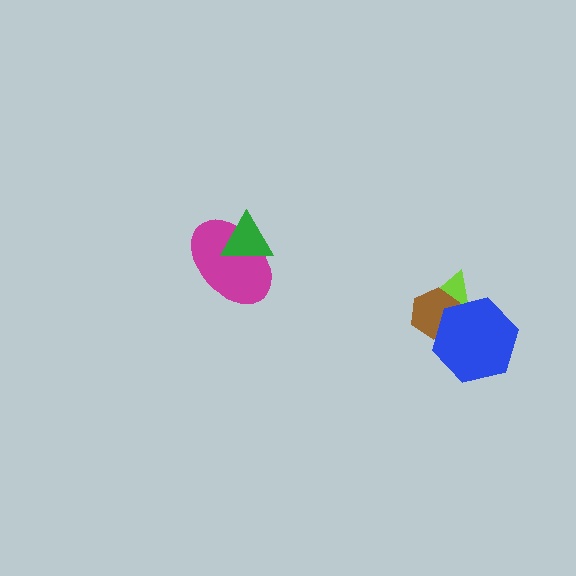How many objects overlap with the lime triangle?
2 objects overlap with the lime triangle.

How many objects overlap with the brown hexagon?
2 objects overlap with the brown hexagon.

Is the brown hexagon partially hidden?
Yes, it is partially covered by another shape.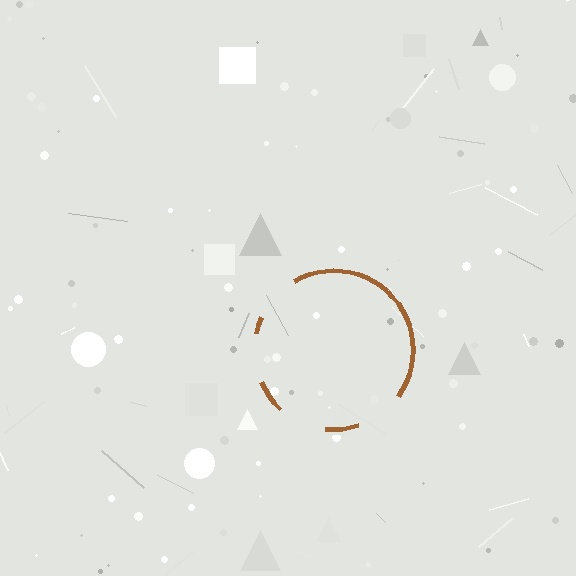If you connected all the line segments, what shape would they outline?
They would outline a circle.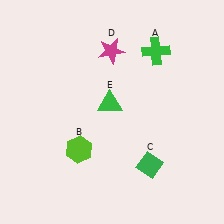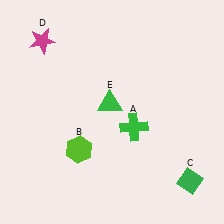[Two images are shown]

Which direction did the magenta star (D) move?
The magenta star (D) moved left.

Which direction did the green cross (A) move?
The green cross (A) moved down.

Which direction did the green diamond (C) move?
The green diamond (C) moved right.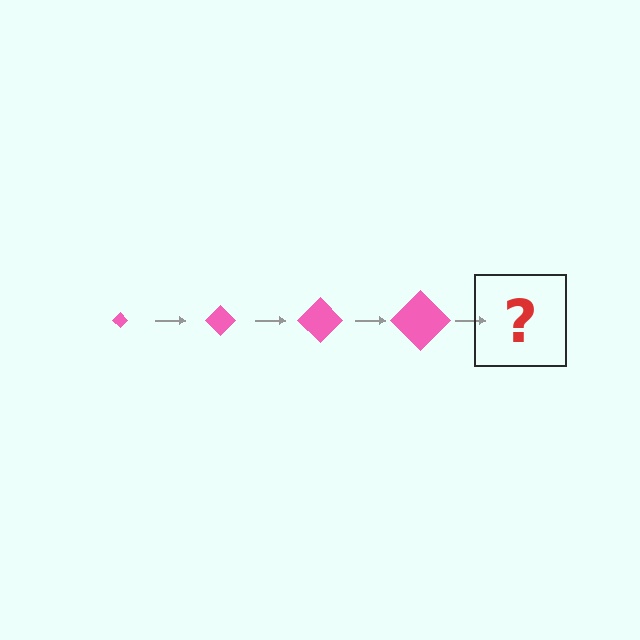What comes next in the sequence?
The next element should be a pink diamond, larger than the previous one.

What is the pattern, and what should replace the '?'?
The pattern is that the diamond gets progressively larger each step. The '?' should be a pink diamond, larger than the previous one.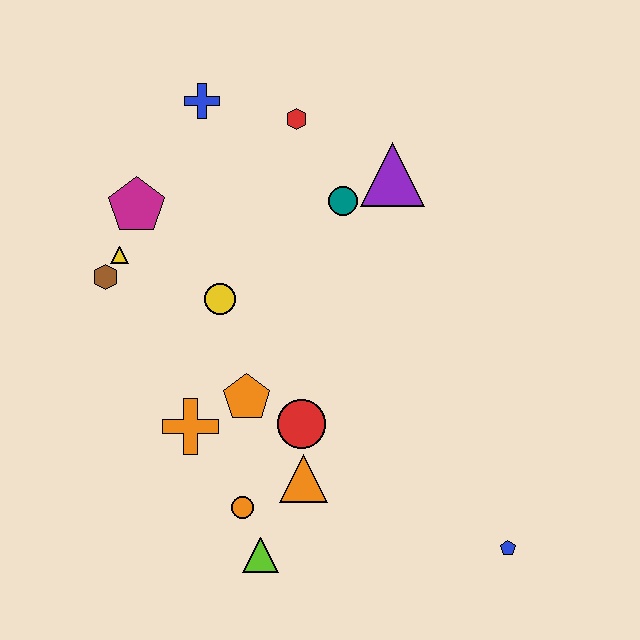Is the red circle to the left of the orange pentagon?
No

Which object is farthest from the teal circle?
The blue pentagon is farthest from the teal circle.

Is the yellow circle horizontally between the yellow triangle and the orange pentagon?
Yes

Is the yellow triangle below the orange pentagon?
No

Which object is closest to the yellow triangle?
The brown hexagon is closest to the yellow triangle.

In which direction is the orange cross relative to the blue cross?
The orange cross is below the blue cross.